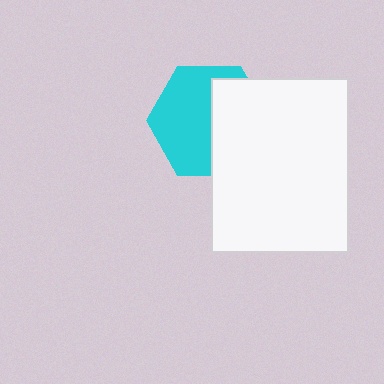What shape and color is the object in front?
The object in front is a white rectangle.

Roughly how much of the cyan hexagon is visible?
About half of it is visible (roughly 56%).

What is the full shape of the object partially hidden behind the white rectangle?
The partially hidden object is a cyan hexagon.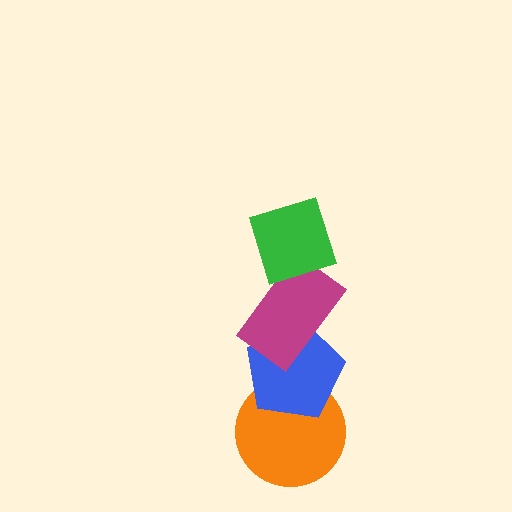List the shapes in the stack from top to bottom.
From top to bottom: the green diamond, the magenta rectangle, the blue pentagon, the orange circle.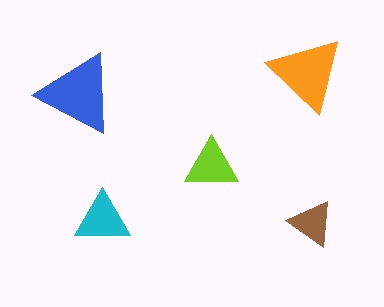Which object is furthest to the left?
The blue triangle is leftmost.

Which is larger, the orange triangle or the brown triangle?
The orange one.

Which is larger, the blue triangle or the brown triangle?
The blue one.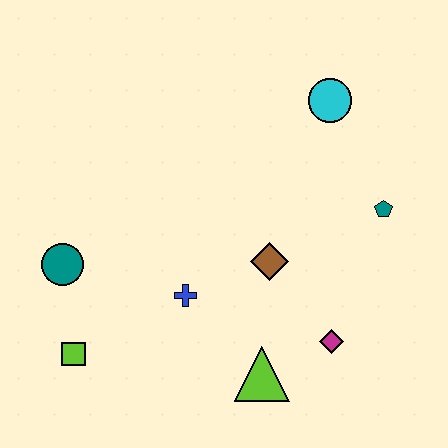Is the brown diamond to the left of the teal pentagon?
Yes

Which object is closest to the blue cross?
The brown diamond is closest to the blue cross.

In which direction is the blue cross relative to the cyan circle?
The blue cross is below the cyan circle.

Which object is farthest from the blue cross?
The cyan circle is farthest from the blue cross.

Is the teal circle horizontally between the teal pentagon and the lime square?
No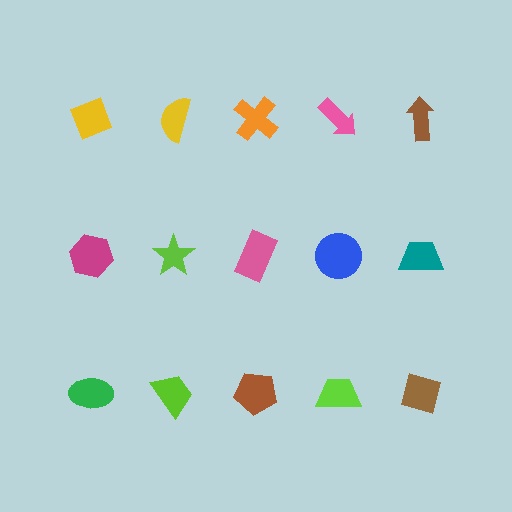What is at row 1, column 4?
A pink arrow.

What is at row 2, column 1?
A magenta hexagon.